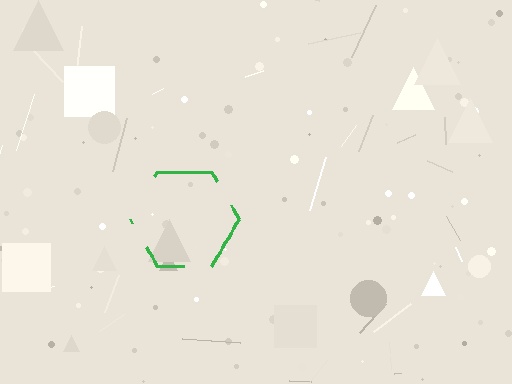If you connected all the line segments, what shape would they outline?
They would outline a hexagon.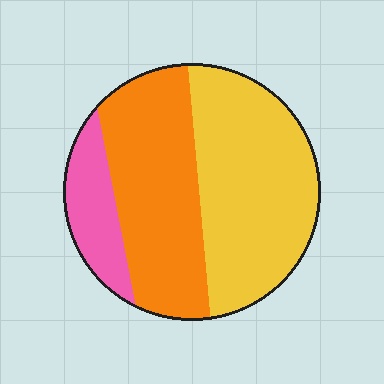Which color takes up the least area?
Pink, at roughly 15%.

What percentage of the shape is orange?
Orange takes up about two fifths (2/5) of the shape.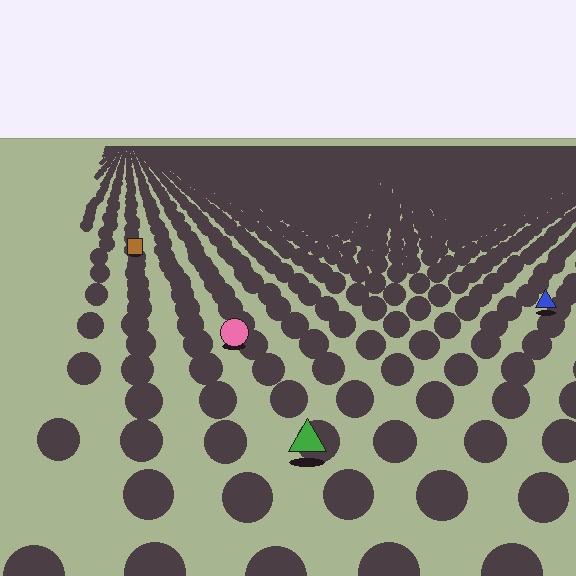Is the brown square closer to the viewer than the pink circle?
No. The pink circle is closer — you can tell from the texture gradient: the ground texture is coarser near it.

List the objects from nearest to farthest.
From nearest to farthest: the green triangle, the pink circle, the blue triangle, the brown square.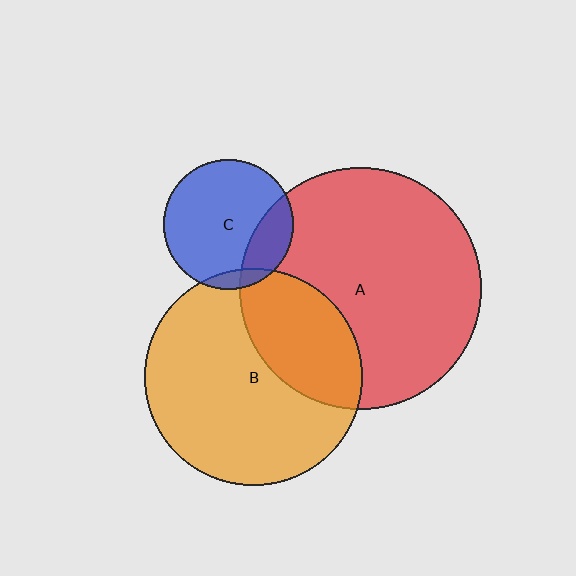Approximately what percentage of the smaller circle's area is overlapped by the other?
Approximately 20%.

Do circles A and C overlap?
Yes.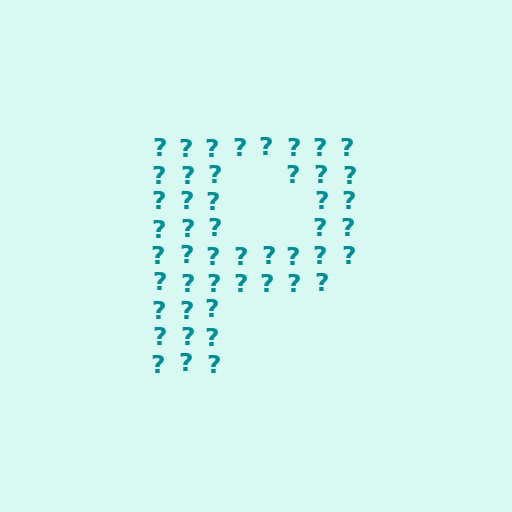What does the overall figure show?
The overall figure shows the letter P.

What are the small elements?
The small elements are question marks.